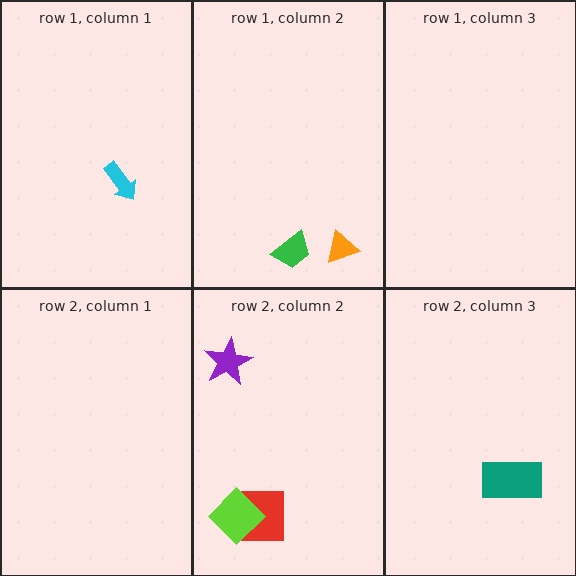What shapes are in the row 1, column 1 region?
The cyan arrow.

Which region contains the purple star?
The row 2, column 2 region.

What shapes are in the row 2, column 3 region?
The teal rectangle.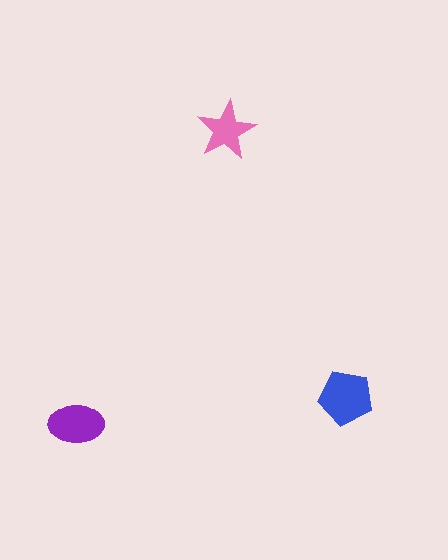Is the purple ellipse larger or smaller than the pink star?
Larger.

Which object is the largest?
The blue pentagon.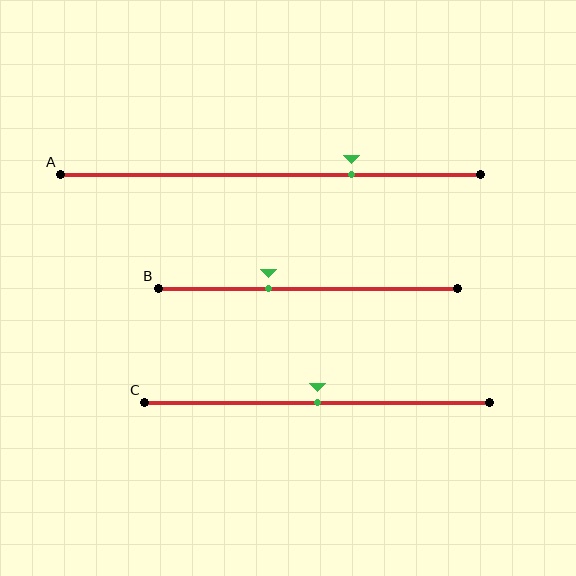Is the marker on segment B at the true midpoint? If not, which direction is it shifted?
No, the marker on segment B is shifted to the left by about 13% of the segment length.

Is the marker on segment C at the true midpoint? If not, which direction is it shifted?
Yes, the marker on segment C is at the true midpoint.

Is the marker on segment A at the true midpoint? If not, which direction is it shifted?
No, the marker on segment A is shifted to the right by about 19% of the segment length.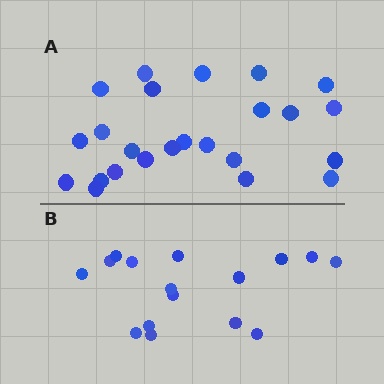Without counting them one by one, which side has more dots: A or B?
Region A (the top region) has more dots.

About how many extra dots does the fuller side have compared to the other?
Region A has roughly 8 or so more dots than region B.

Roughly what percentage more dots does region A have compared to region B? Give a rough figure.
About 50% more.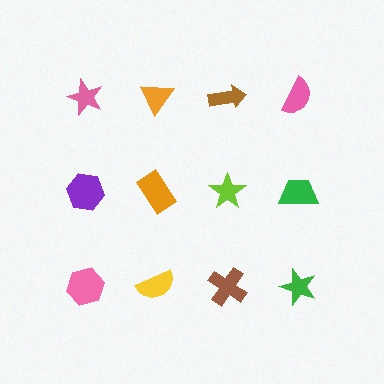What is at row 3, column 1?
A pink hexagon.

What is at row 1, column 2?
An orange triangle.